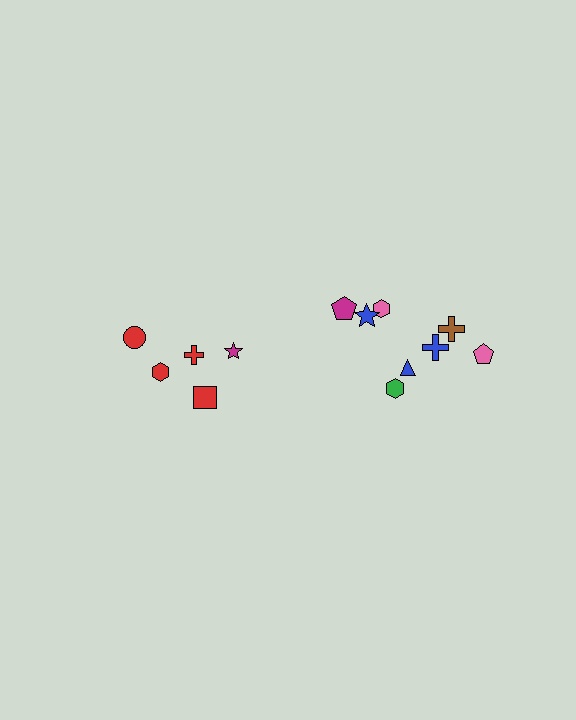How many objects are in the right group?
There are 8 objects.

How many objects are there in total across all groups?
There are 13 objects.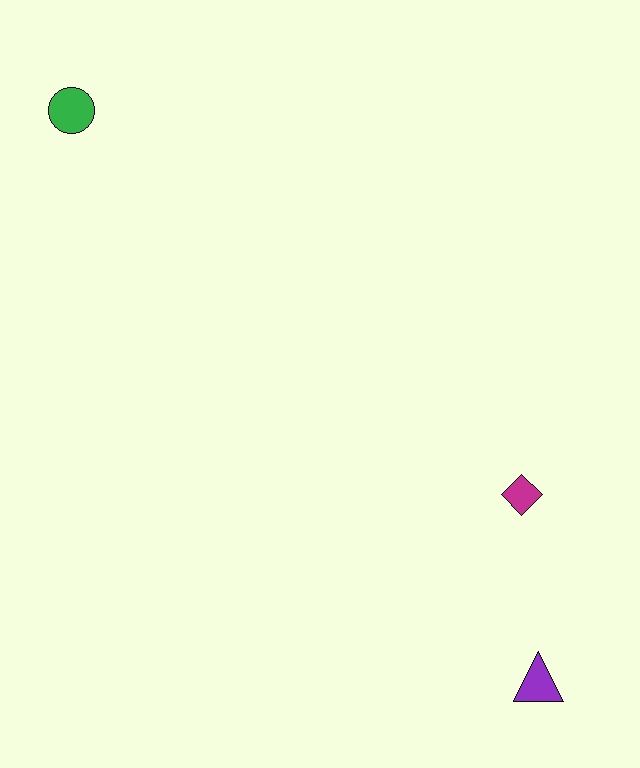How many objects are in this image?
There are 3 objects.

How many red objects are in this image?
There are no red objects.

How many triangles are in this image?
There is 1 triangle.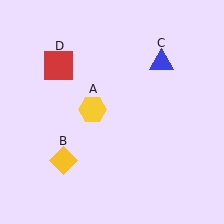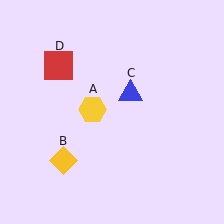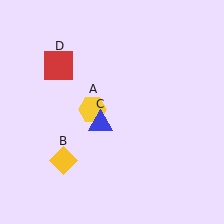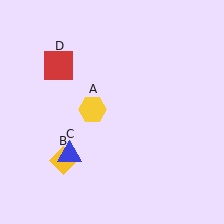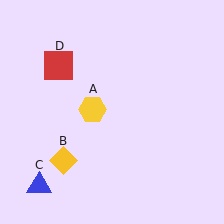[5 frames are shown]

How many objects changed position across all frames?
1 object changed position: blue triangle (object C).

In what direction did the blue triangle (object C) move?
The blue triangle (object C) moved down and to the left.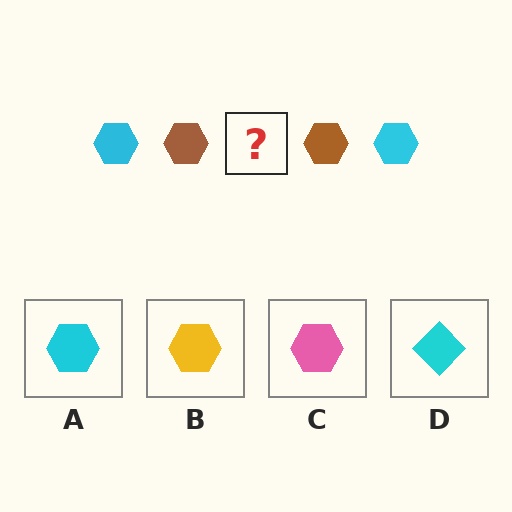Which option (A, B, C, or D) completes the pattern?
A.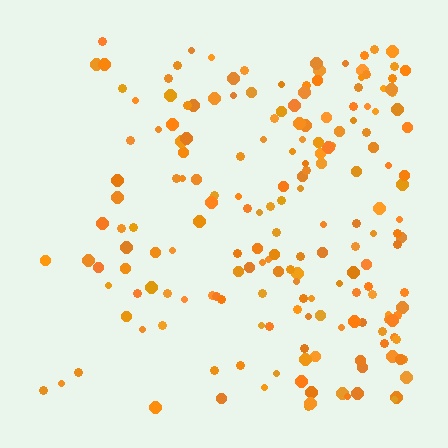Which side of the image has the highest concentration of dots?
The right.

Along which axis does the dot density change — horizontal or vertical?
Horizontal.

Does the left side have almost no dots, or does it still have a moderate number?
Still a moderate number, just noticeably fewer than the right.